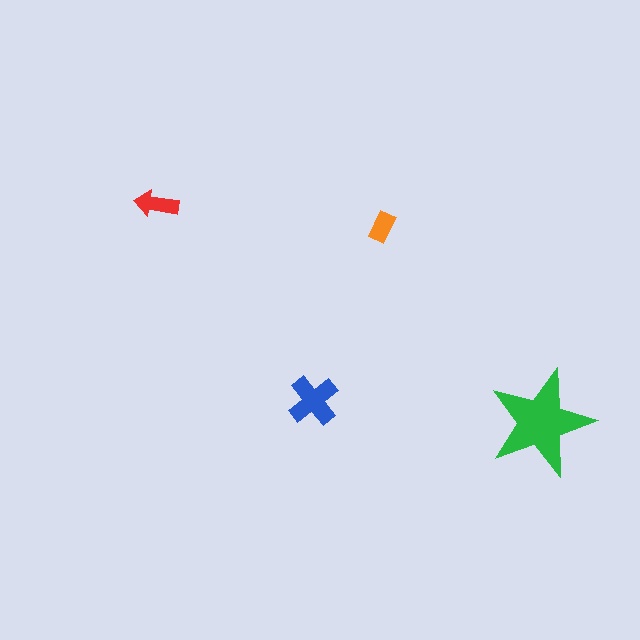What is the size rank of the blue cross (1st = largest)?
2nd.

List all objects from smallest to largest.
The orange rectangle, the red arrow, the blue cross, the green star.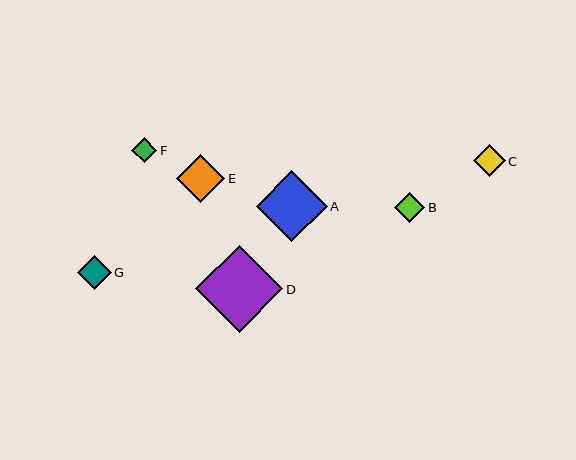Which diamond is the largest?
Diamond D is the largest with a size of approximately 87 pixels.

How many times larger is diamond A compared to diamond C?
Diamond A is approximately 2.2 times the size of diamond C.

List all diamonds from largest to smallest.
From largest to smallest: D, A, E, G, C, B, F.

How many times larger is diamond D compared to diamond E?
Diamond D is approximately 1.8 times the size of diamond E.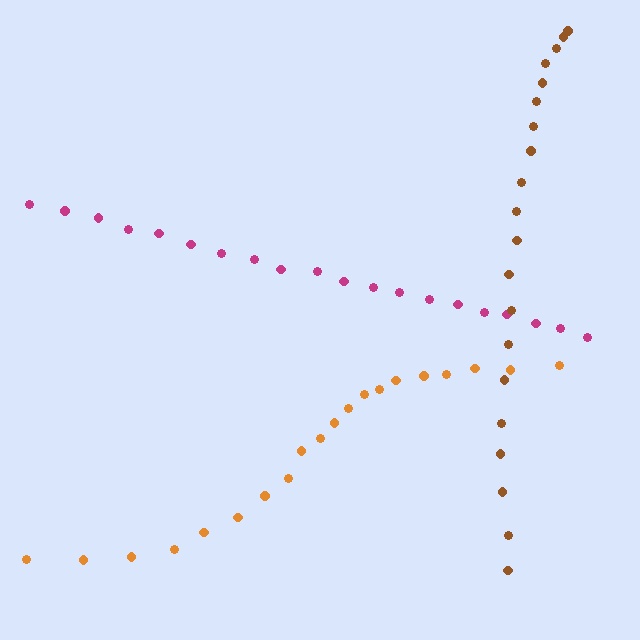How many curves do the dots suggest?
There are 3 distinct paths.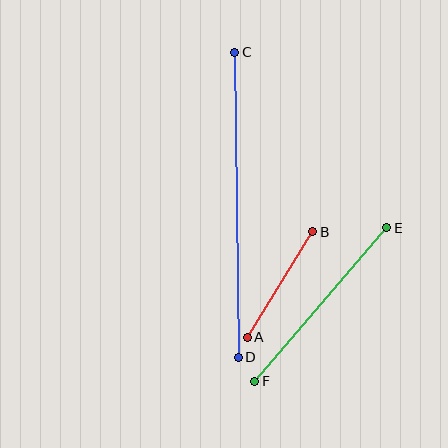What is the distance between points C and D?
The distance is approximately 305 pixels.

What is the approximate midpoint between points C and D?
The midpoint is at approximately (237, 205) pixels.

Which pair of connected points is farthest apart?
Points C and D are farthest apart.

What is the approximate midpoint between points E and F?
The midpoint is at approximately (321, 305) pixels.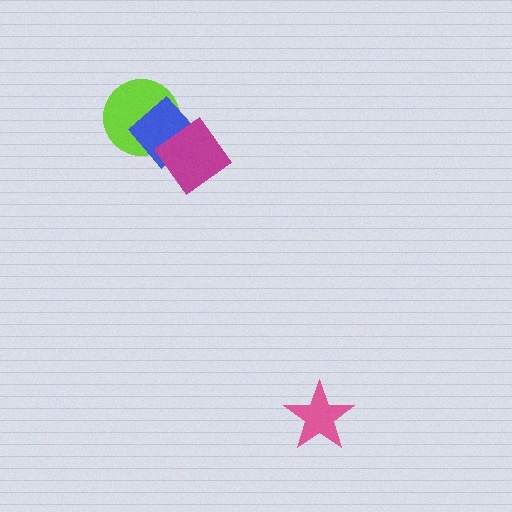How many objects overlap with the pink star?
0 objects overlap with the pink star.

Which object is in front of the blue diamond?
The magenta diamond is in front of the blue diamond.